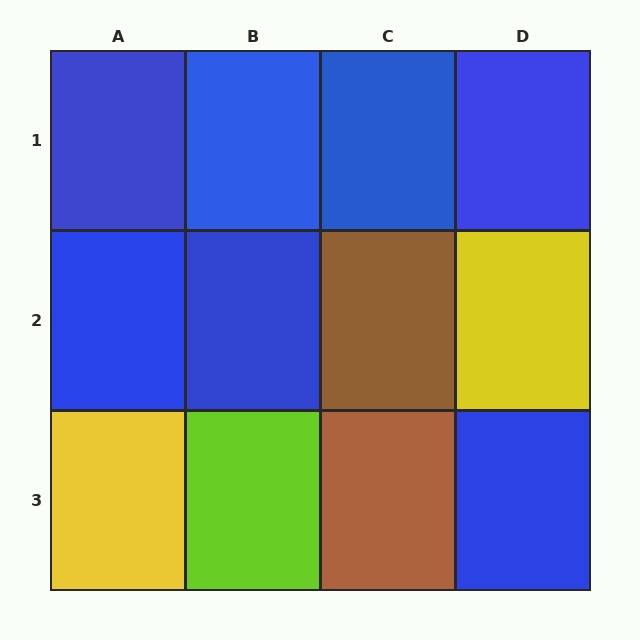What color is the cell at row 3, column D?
Blue.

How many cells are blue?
7 cells are blue.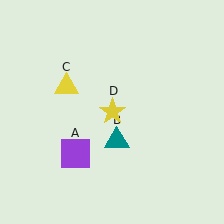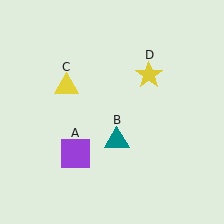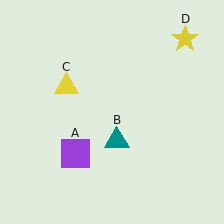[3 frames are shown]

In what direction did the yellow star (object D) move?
The yellow star (object D) moved up and to the right.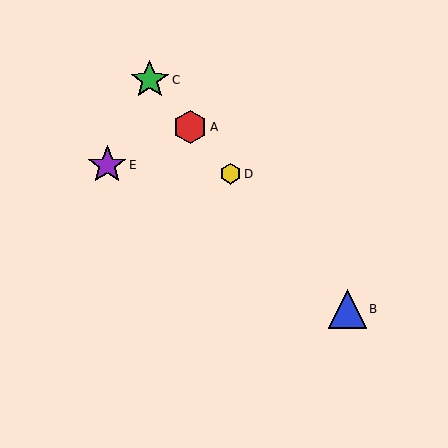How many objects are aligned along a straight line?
4 objects (A, B, C, D) are aligned along a straight line.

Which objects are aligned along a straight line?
Objects A, B, C, D are aligned along a straight line.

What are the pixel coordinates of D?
Object D is at (231, 174).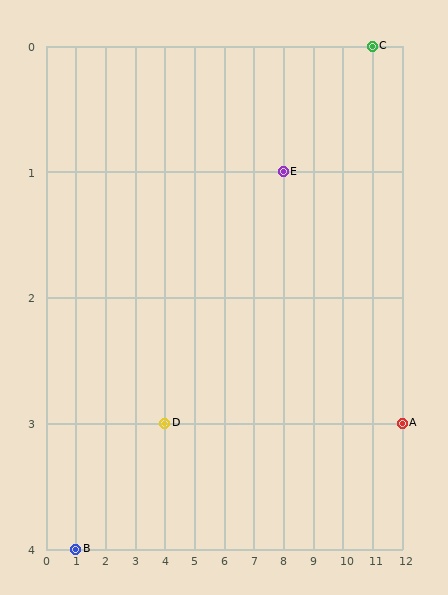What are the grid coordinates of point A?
Point A is at grid coordinates (12, 3).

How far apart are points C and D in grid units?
Points C and D are 7 columns and 3 rows apart (about 7.6 grid units diagonally).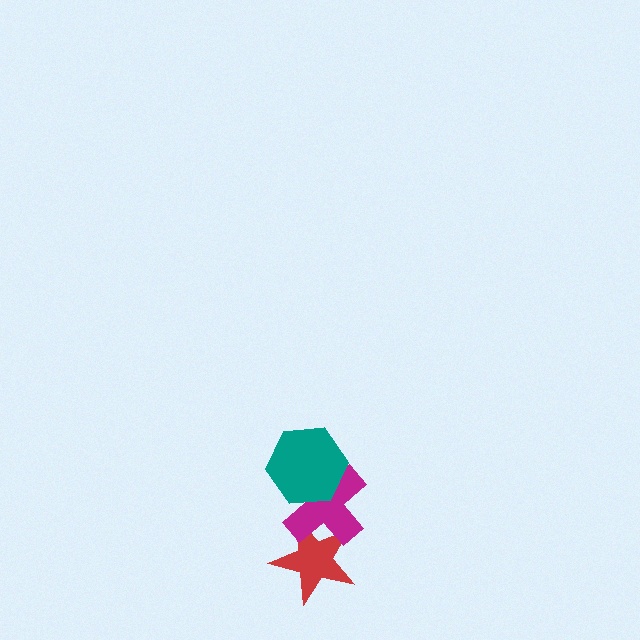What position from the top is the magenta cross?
The magenta cross is 2nd from the top.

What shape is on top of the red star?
The magenta cross is on top of the red star.